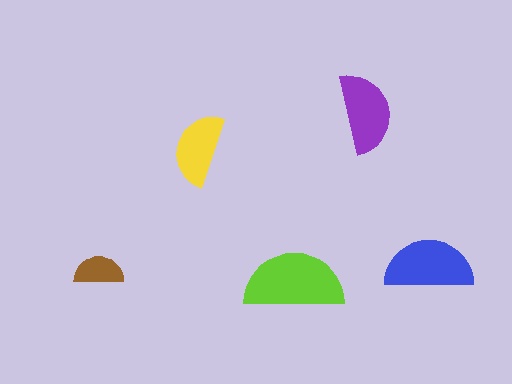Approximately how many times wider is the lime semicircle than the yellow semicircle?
About 1.5 times wider.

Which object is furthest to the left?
The brown semicircle is leftmost.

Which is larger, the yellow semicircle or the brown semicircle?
The yellow one.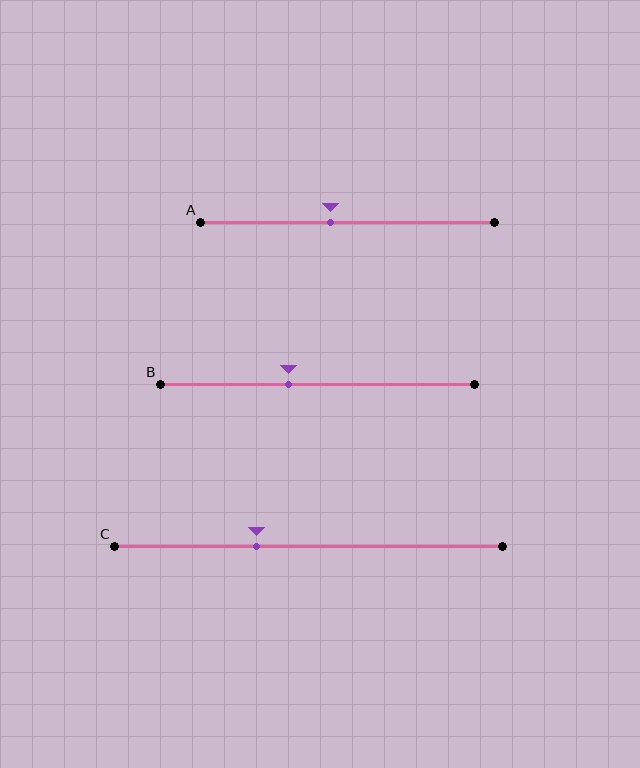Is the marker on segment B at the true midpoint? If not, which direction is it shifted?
No, the marker on segment B is shifted to the left by about 9% of the segment length.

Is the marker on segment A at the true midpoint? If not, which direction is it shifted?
No, the marker on segment A is shifted to the left by about 6% of the segment length.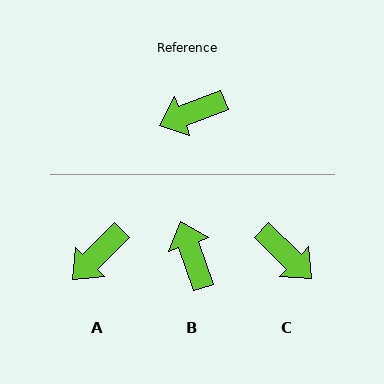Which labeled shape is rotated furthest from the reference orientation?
C, about 115 degrees away.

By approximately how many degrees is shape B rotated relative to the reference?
Approximately 92 degrees clockwise.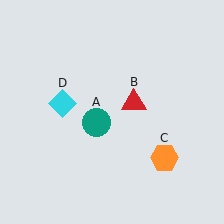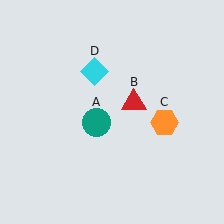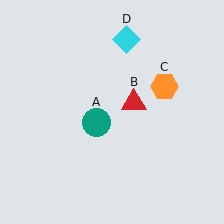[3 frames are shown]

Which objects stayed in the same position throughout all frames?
Teal circle (object A) and red triangle (object B) remained stationary.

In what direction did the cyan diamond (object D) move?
The cyan diamond (object D) moved up and to the right.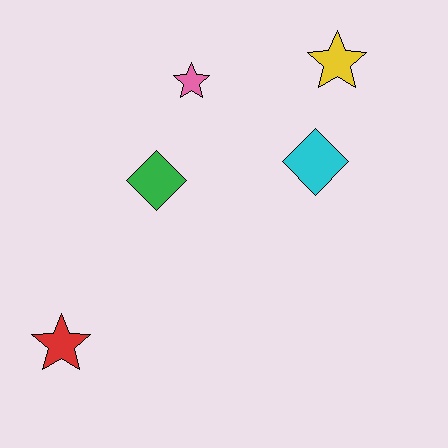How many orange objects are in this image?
There are no orange objects.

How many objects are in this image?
There are 5 objects.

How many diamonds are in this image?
There are 2 diamonds.